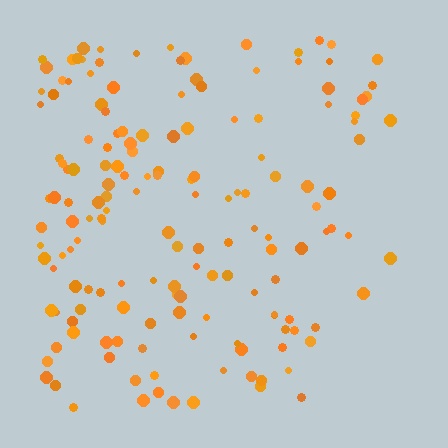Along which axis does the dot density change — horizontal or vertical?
Horizontal.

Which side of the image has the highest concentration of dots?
The left.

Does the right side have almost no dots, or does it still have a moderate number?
Still a moderate number, just noticeably fewer than the left.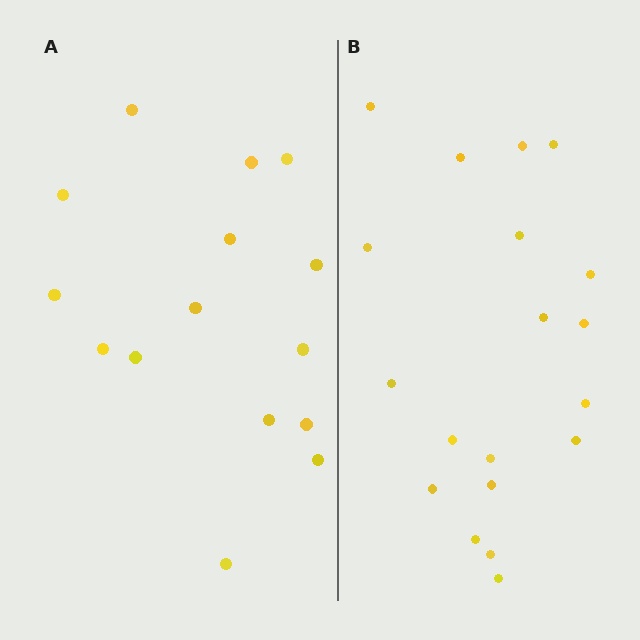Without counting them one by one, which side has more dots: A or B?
Region B (the right region) has more dots.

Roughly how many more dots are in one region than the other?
Region B has about 4 more dots than region A.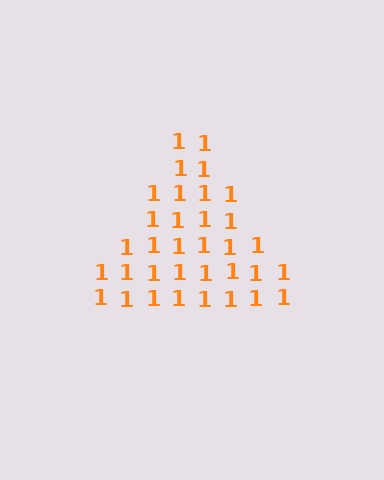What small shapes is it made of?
It is made of small digit 1's.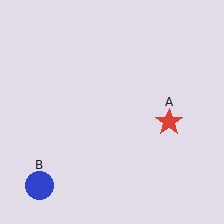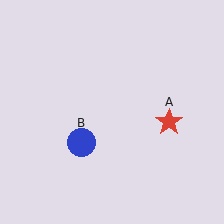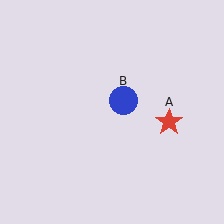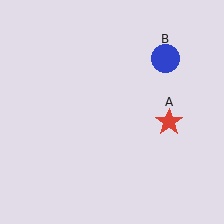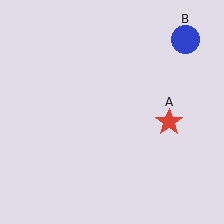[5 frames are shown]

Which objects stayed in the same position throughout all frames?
Red star (object A) remained stationary.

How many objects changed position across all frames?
1 object changed position: blue circle (object B).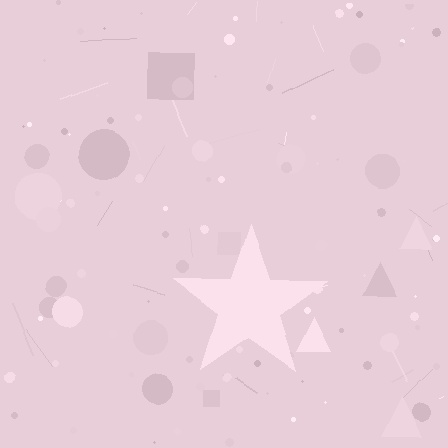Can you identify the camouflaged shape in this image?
The camouflaged shape is a star.